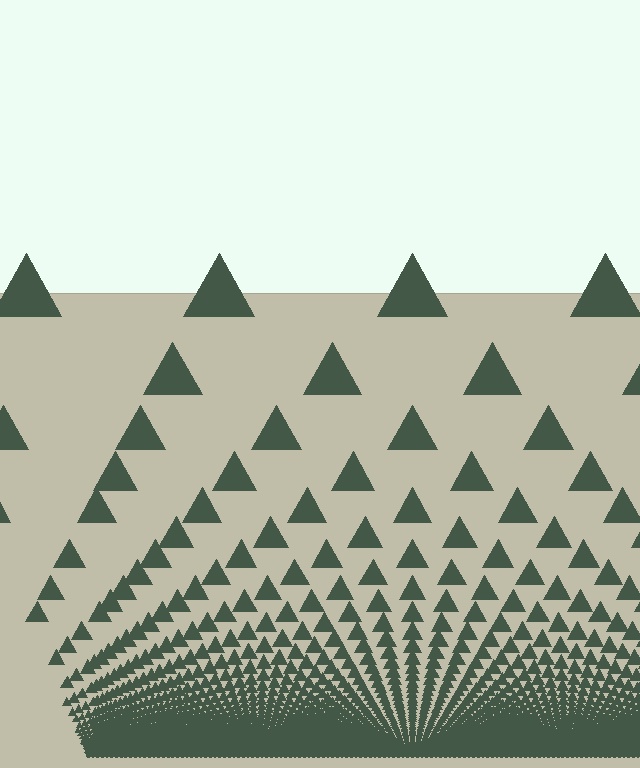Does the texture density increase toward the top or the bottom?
Density increases toward the bottom.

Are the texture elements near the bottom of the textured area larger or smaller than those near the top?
Smaller. The gradient is inverted — elements near the bottom are smaller and denser.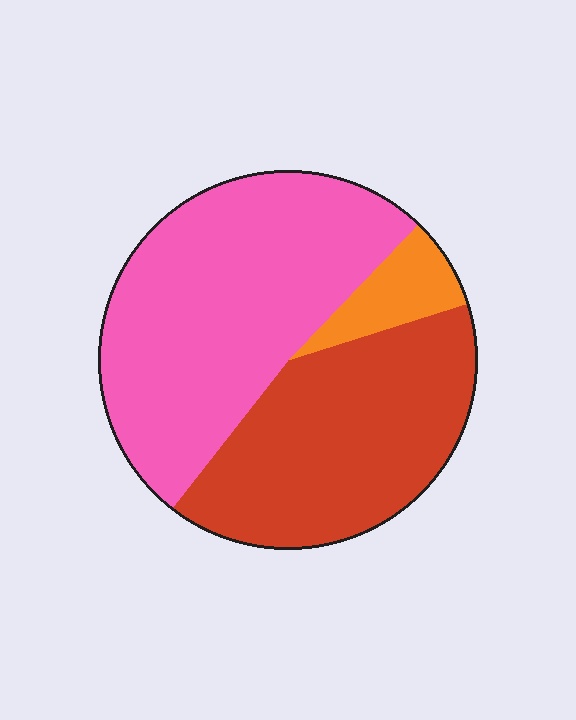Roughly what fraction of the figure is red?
Red covers about 40% of the figure.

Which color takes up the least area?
Orange, at roughly 10%.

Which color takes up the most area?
Pink, at roughly 50%.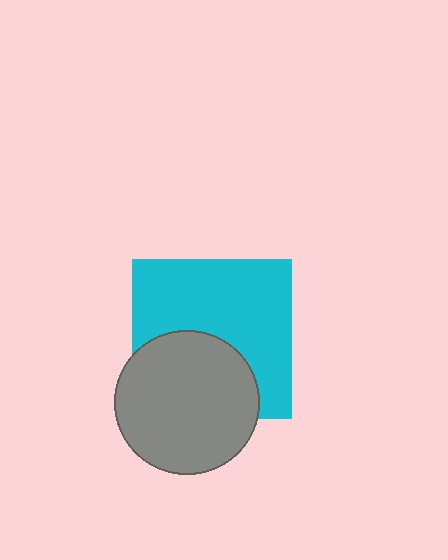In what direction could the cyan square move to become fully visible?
The cyan square could move up. That would shift it out from behind the gray circle entirely.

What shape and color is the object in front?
The object in front is a gray circle.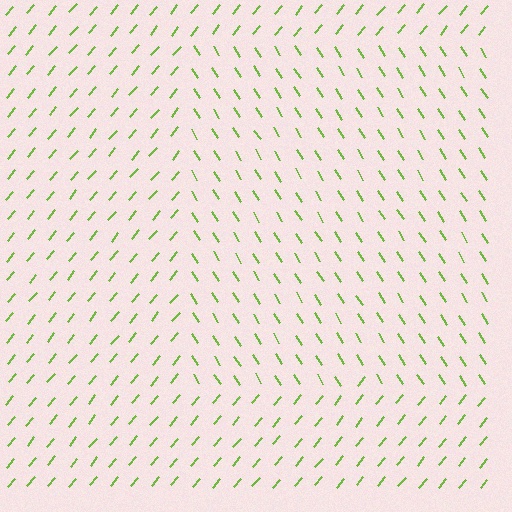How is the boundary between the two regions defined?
The boundary is defined purely by a change in line orientation (approximately 72 degrees difference). All lines are the same color and thickness.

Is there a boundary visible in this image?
Yes, there is a texture boundary formed by a change in line orientation.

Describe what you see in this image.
The image is filled with small lime line segments. A rectangle region in the image has lines oriented differently from the surrounding lines, creating a visible texture boundary.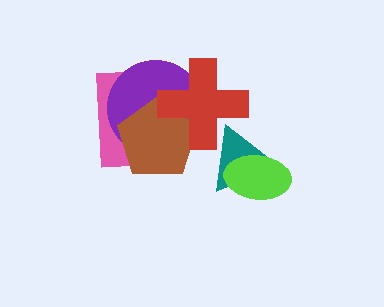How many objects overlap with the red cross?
4 objects overlap with the red cross.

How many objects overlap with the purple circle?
3 objects overlap with the purple circle.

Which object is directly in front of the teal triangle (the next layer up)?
The red cross is directly in front of the teal triangle.